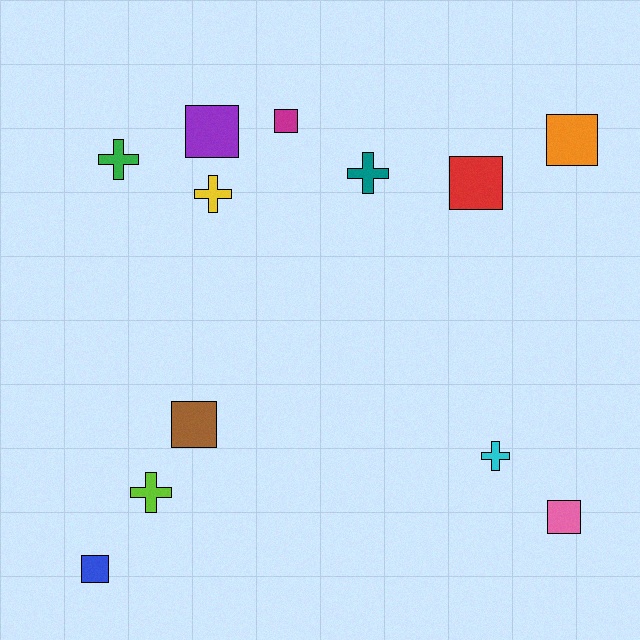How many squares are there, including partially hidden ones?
There are 7 squares.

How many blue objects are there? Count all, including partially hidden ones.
There is 1 blue object.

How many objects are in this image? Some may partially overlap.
There are 12 objects.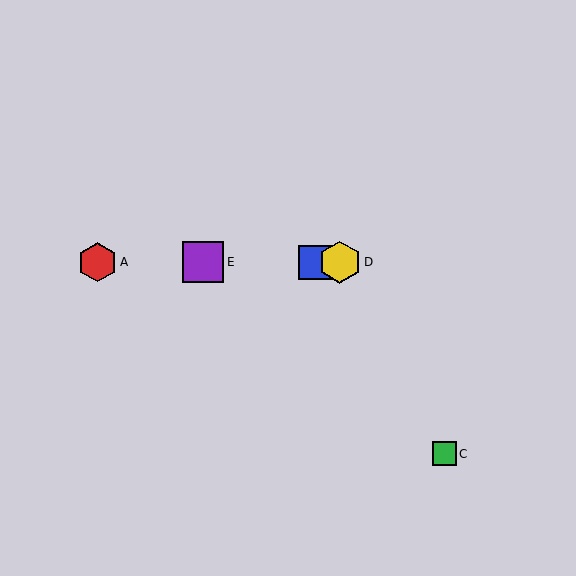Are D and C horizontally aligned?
No, D is at y≈262 and C is at y≈454.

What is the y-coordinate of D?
Object D is at y≈262.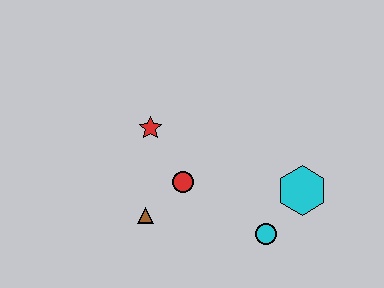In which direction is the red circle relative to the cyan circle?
The red circle is to the left of the cyan circle.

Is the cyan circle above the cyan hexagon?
No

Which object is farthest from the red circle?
The cyan hexagon is farthest from the red circle.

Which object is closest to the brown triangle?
The red circle is closest to the brown triangle.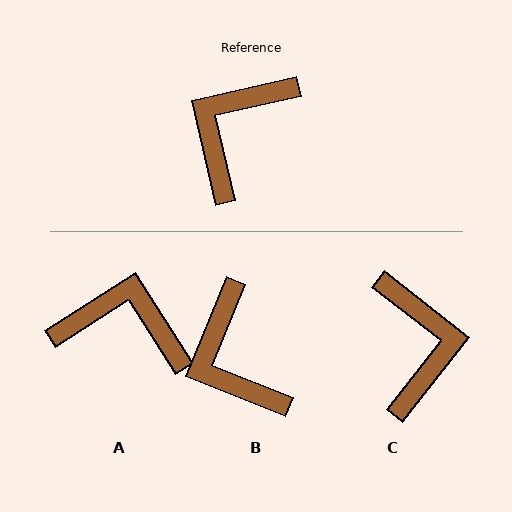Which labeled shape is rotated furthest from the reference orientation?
C, about 141 degrees away.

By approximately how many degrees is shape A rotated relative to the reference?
Approximately 70 degrees clockwise.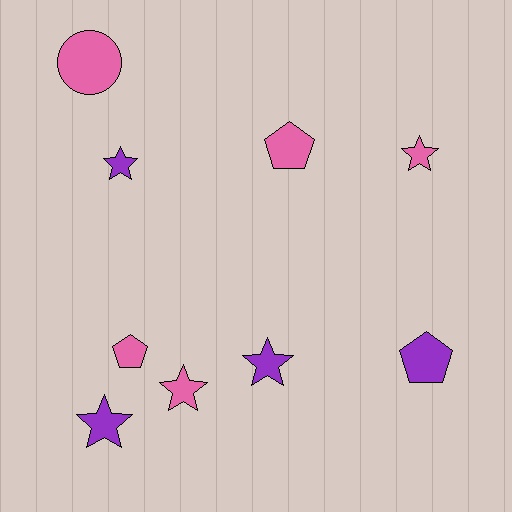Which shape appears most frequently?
Star, with 5 objects.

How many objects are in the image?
There are 9 objects.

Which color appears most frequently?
Pink, with 5 objects.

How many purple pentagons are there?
There is 1 purple pentagon.